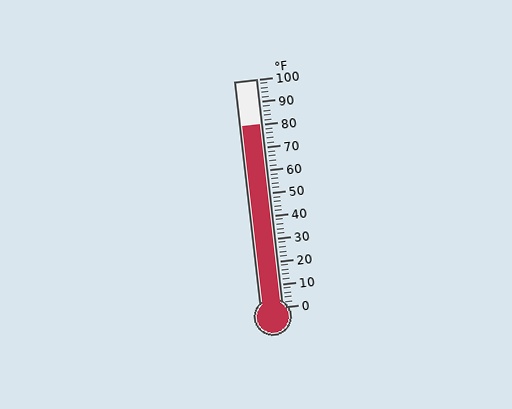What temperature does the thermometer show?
The thermometer shows approximately 80°F.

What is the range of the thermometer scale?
The thermometer scale ranges from 0°F to 100°F.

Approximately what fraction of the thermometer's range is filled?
The thermometer is filled to approximately 80% of its range.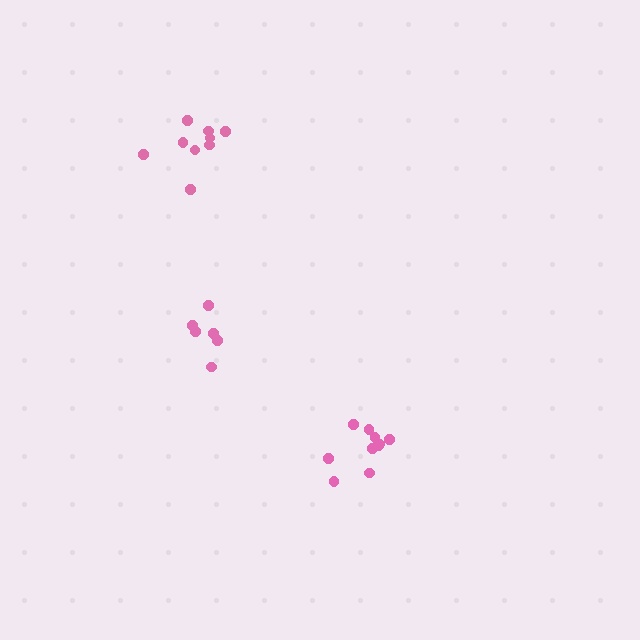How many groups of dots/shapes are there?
There are 3 groups.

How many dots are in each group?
Group 1: 10 dots, Group 2: 6 dots, Group 3: 9 dots (25 total).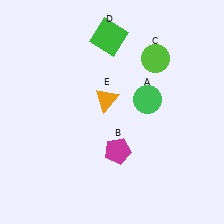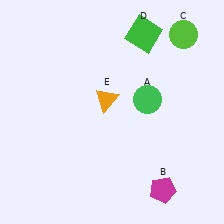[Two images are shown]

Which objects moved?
The objects that moved are: the magenta pentagon (B), the lime circle (C), the green square (D).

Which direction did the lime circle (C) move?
The lime circle (C) moved right.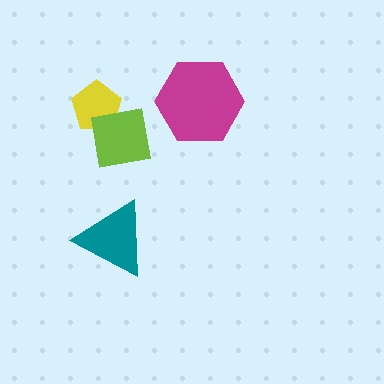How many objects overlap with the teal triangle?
0 objects overlap with the teal triangle.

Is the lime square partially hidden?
No, no other shape covers it.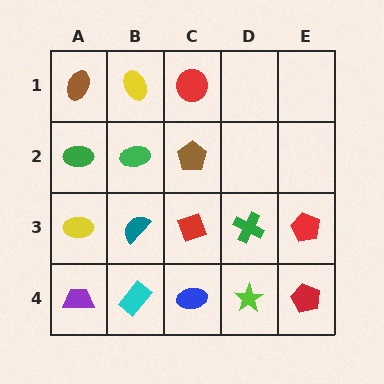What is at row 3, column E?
A red pentagon.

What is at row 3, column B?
A teal semicircle.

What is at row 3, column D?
A green cross.